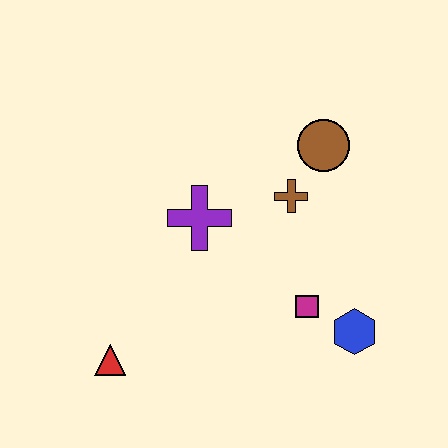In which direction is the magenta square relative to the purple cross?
The magenta square is to the right of the purple cross.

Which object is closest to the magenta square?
The blue hexagon is closest to the magenta square.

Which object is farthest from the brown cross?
The red triangle is farthest from the brown cross.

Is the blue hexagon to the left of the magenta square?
No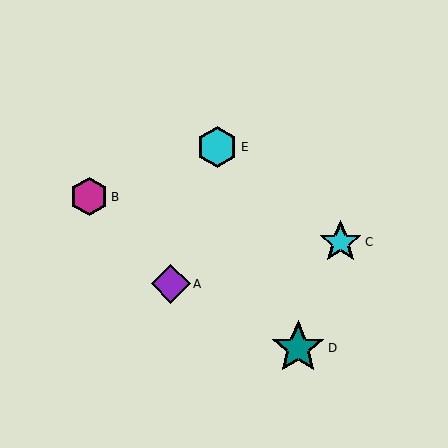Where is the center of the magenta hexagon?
The center of the magenta hexagon is at (89, 197).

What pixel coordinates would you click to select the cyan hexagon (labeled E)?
Click at (217, 147) to select the cyan hexagon E.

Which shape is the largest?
The teal star (labeled D) is the largest.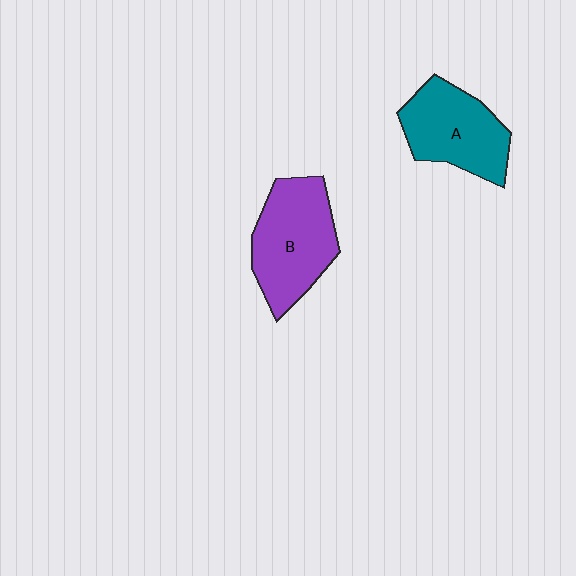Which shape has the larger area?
Shape B (purple).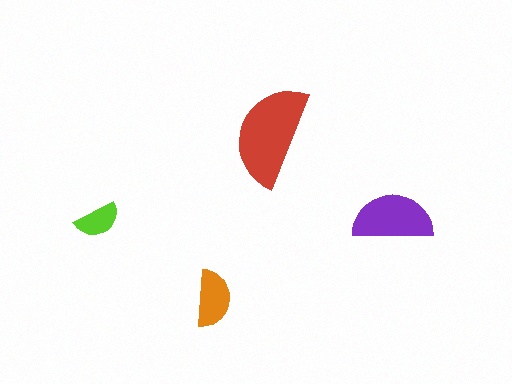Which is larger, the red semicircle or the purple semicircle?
The red one.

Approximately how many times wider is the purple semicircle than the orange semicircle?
About 1.5 times wider.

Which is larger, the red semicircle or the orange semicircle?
The red one.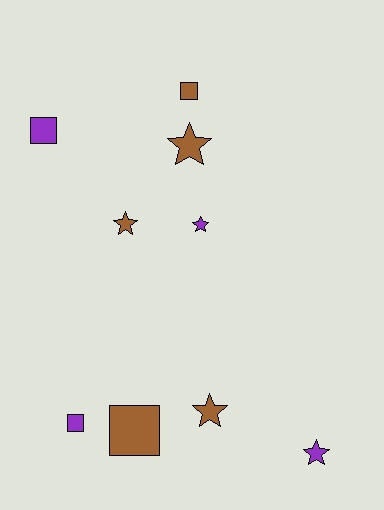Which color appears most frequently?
Brown, with 5 objects.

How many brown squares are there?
There are 2 brown squares.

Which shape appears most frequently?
Star, with 5 objects.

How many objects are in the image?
There are 9 objects.